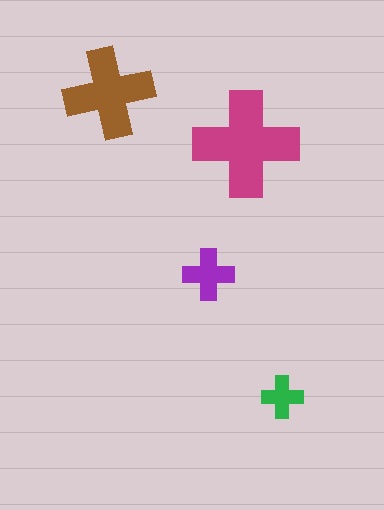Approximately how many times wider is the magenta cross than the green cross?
About 2.5 times wider.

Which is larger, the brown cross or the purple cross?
The brown one.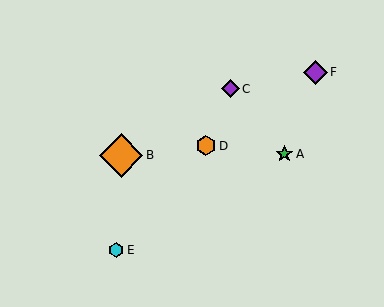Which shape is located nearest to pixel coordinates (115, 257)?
The cyan hexagon (labeled E) at (116, 250) is nearest to that location.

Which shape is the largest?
The orange diamond (labeled B) is the largest.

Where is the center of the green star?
The center of the green star is at (284, 154).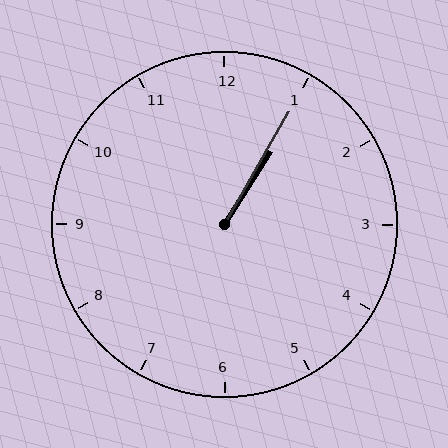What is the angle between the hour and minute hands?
Approximately 2 degrees.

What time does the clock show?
1:05.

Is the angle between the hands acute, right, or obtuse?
It is acute.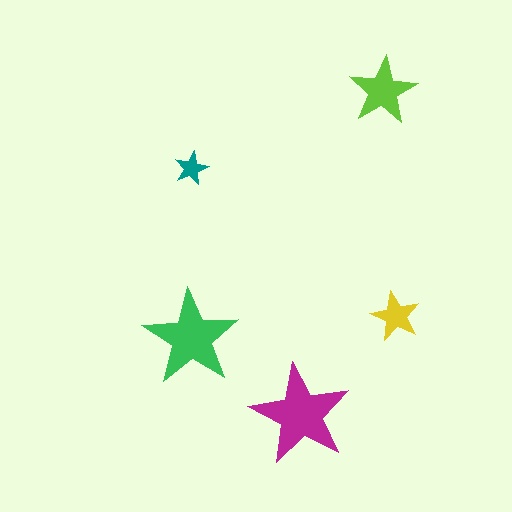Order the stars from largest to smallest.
the magenta one, the green one, the lime one, the yellow one, the teal one.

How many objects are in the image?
There are 5 objects in the image.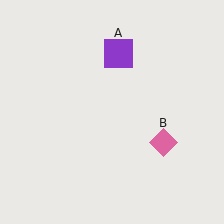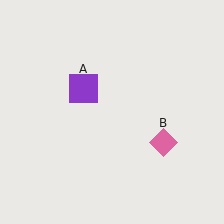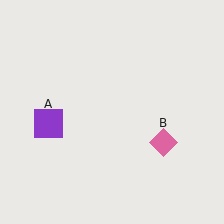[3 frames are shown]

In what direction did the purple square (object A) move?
The purple square (object A) moved down and to the left.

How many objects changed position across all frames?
1 object changed position: purple square (object A).